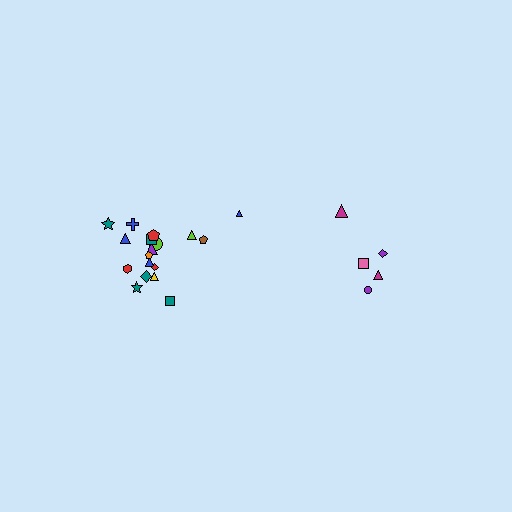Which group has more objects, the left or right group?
The left group.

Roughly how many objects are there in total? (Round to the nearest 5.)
Roughly 25 objects in total.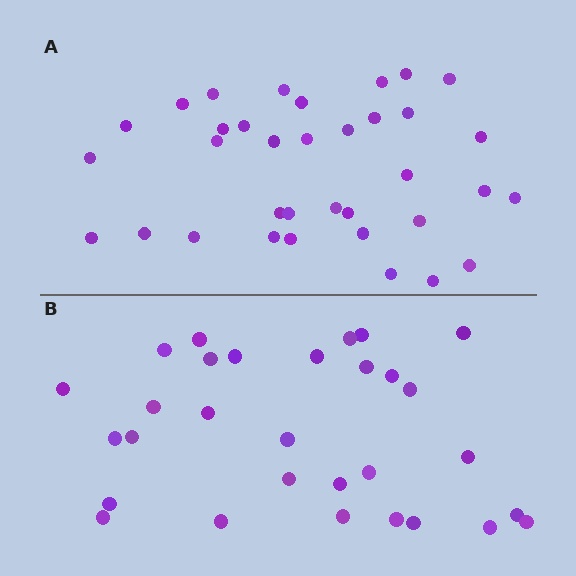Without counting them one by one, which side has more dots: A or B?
Region A (the top region) has more dots.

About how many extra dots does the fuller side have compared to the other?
Region A has about 5 more dots than region B.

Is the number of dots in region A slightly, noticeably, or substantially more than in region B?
Region A has only slightly more — the two regions are fairly close. The ratio is roughly 1.2 to 1.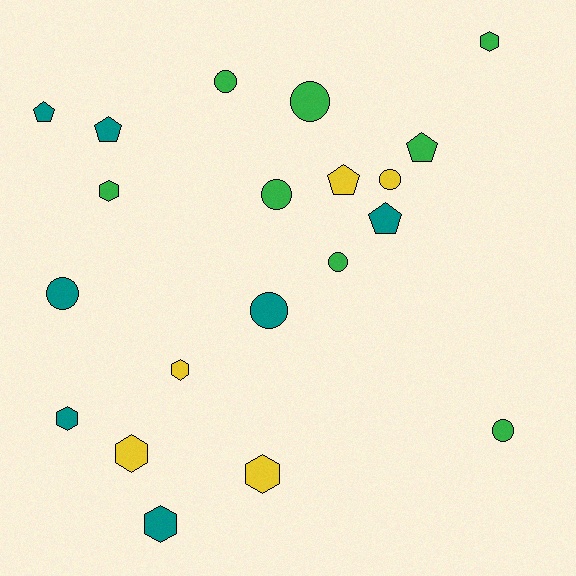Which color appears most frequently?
Green, with 8 objects.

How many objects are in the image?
There are 20 objects.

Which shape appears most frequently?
Circle, with 8 objects.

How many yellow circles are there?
There is 1 yellow circle.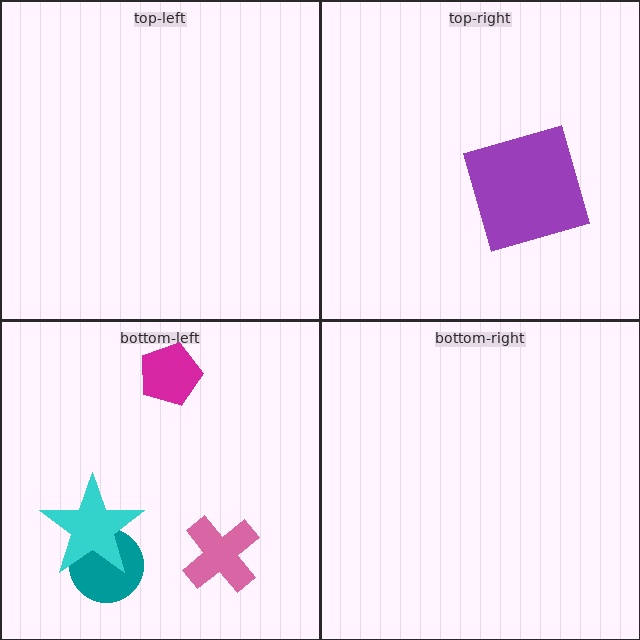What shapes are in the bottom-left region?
The pink cross, the magenta pentagon, the teal circle, the cyan star.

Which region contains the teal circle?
The bottom-left region.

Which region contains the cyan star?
The bottom-left region.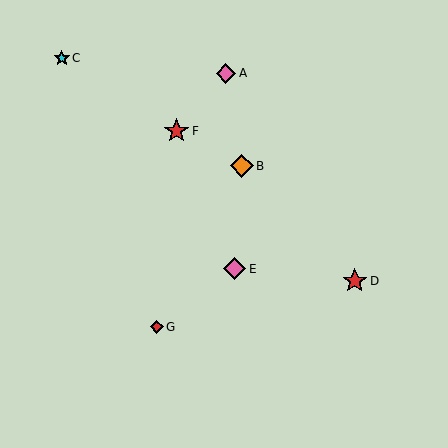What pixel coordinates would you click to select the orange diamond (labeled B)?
Click at (242, 166) to select the orange diamond B.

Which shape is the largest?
The red star (labeled F) is the largest.